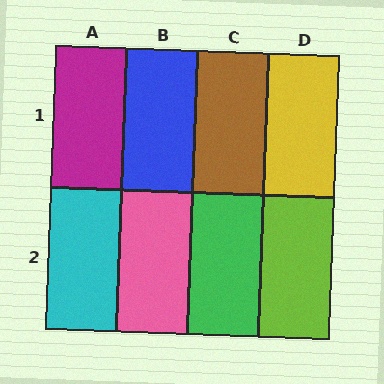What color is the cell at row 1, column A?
Magenta.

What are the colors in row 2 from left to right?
Cyan, pink, green, lime.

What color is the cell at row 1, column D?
Yellow.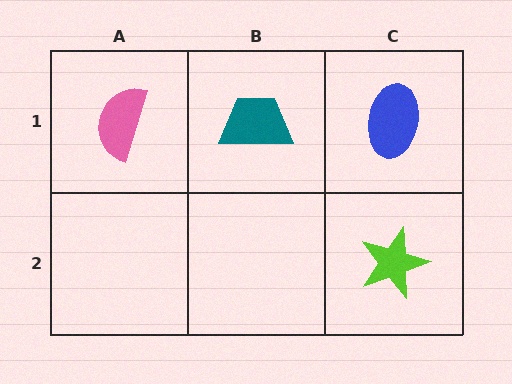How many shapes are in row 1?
3 shapes.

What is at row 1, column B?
A teal trapezoid.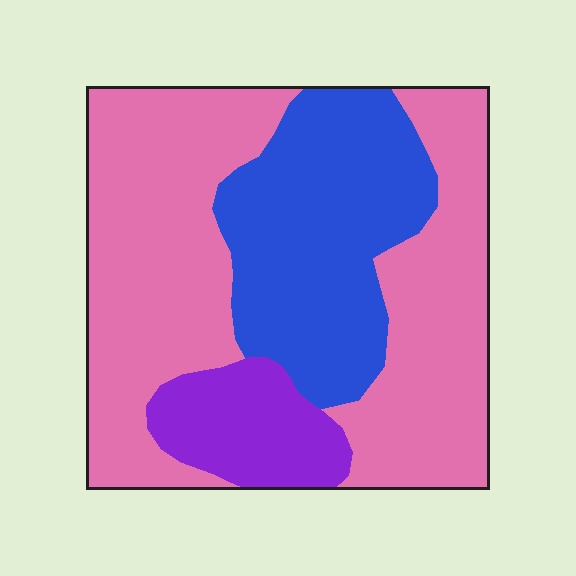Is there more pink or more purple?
Pink.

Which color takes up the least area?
Purple, at roughly 10%.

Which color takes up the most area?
Pink, at roughly 60%.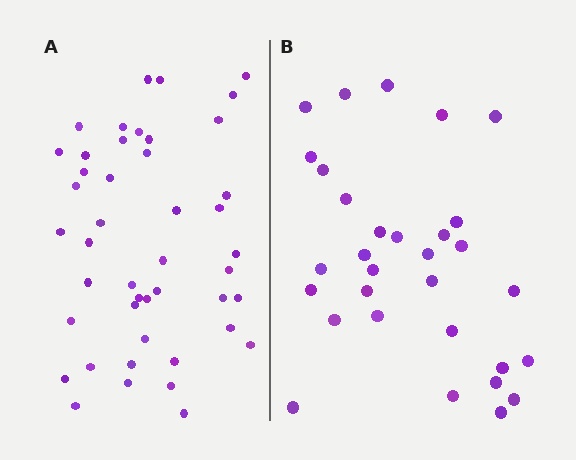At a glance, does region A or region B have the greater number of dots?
Region A (the left region) has more dots.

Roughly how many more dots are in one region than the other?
Region A has approximately 15 more dots than region B.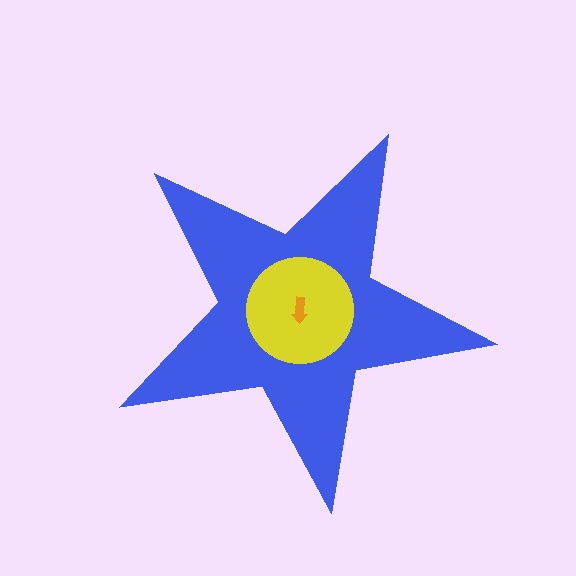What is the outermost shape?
The blue star.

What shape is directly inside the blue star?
The yellow circle.